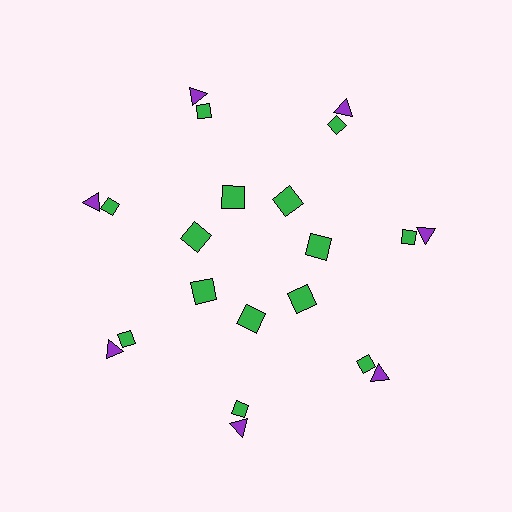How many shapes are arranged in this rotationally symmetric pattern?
There are 21 shapes, arranged in 7 groups of 3.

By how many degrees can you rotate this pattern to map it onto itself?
The pattern maps onto itself every 51 degrees of rotation.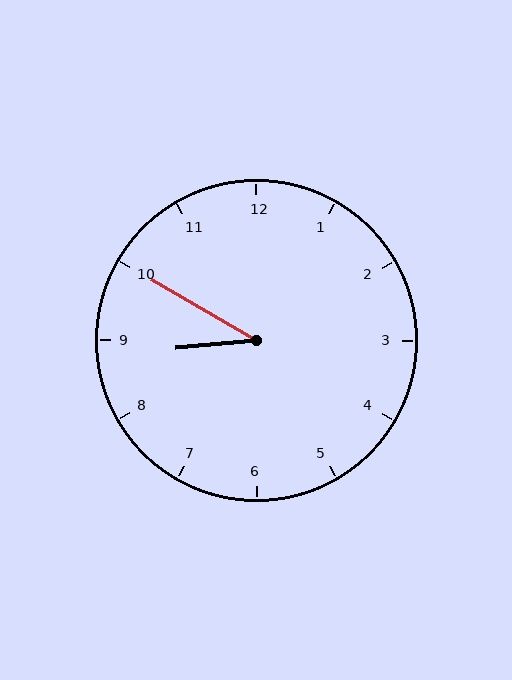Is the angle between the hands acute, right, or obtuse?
It is acute.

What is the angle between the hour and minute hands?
Approximately 35 degrees.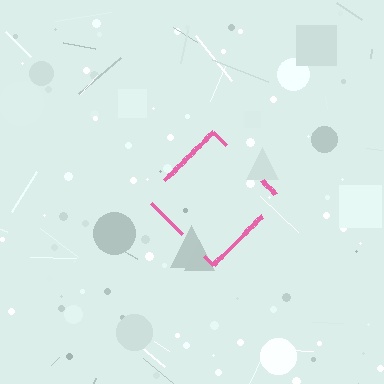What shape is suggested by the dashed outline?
The dashed outline suggests a diamond.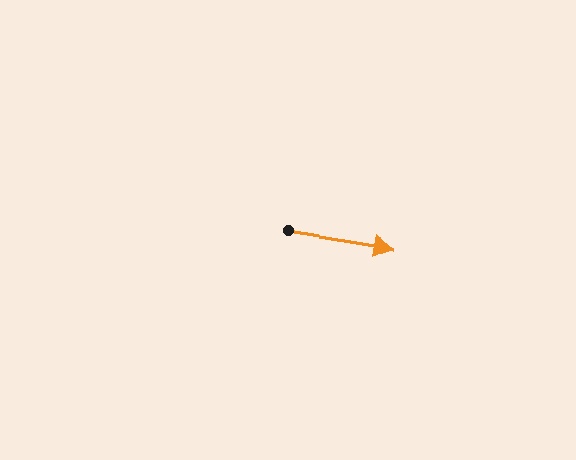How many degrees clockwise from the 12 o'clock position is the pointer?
Approximately 99 degrees.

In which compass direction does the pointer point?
East.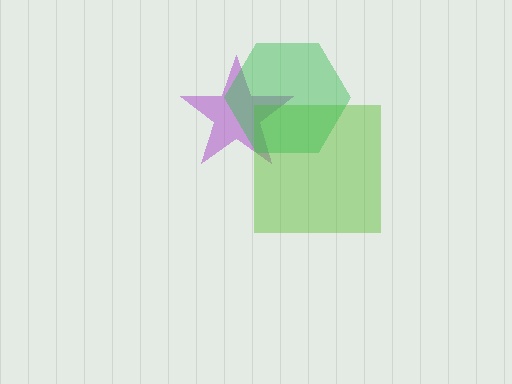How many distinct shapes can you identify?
There are 3 distinct shapes: a purple star, a lime square, a green hexagon.